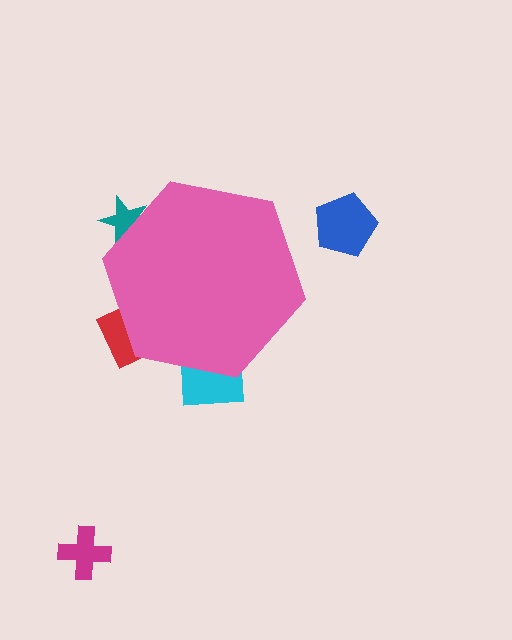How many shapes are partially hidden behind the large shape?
3 shapes are partially hidden.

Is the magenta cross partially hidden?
No, the magenta cross is fully visible.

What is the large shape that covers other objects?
A pink hexagon.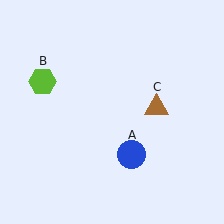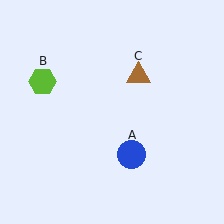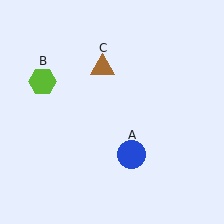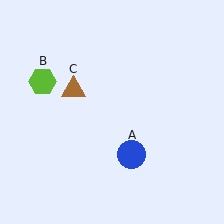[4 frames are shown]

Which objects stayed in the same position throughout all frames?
Blue circle (object A) and lime hexagon (object B) remained stationary.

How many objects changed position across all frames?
1 object changed position: brown triangle (object C).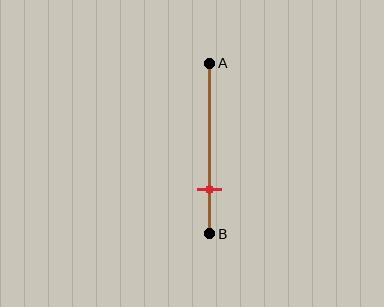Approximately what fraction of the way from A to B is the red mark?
The red mark is approximately 75% of the way from A to B.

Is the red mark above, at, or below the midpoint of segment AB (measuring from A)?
The red mark is below the midpoint of segment AB.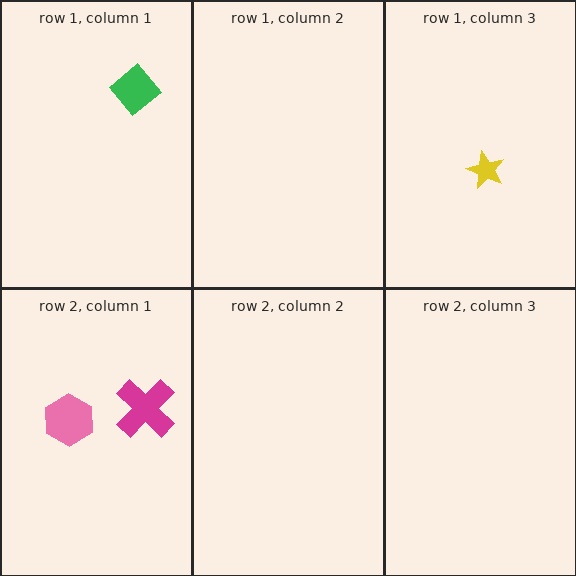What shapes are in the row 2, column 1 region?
The pink hexagon, the magenta cross.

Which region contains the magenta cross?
The row 2, column 1 region.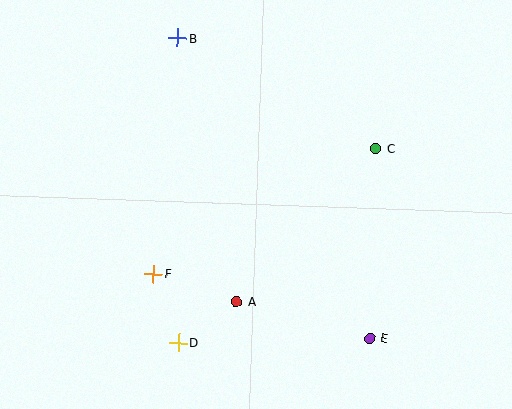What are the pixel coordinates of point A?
Point A is at (236, 302).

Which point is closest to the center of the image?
Point A at (236, 302) is closest to the center.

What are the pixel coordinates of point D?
Point D is at (178, 343).